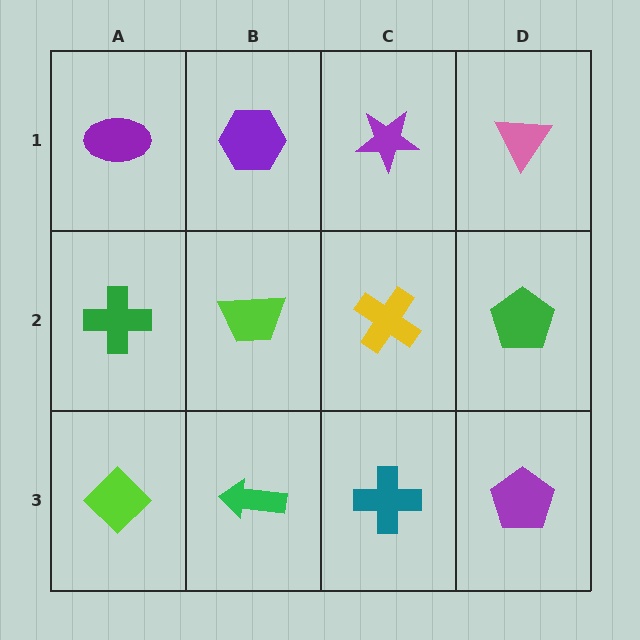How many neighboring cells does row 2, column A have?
3.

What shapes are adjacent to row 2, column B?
A purple hexagon (row 1, column B), a green arrow (row 3, column B), a green cross (row 2, column A), a yellow cross (row 2, column C).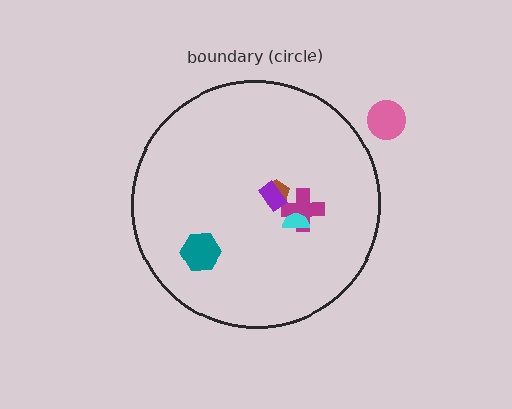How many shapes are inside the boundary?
5 inside, 1 outside.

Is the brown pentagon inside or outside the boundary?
Inside.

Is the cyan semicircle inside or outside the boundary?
Inside.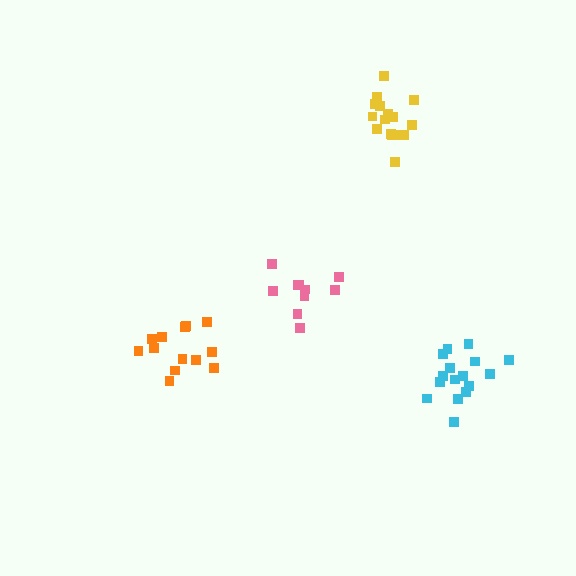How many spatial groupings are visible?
There are 4 spatial groupings.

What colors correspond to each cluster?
The clusters are colored: cyan, orange, pink, yellow.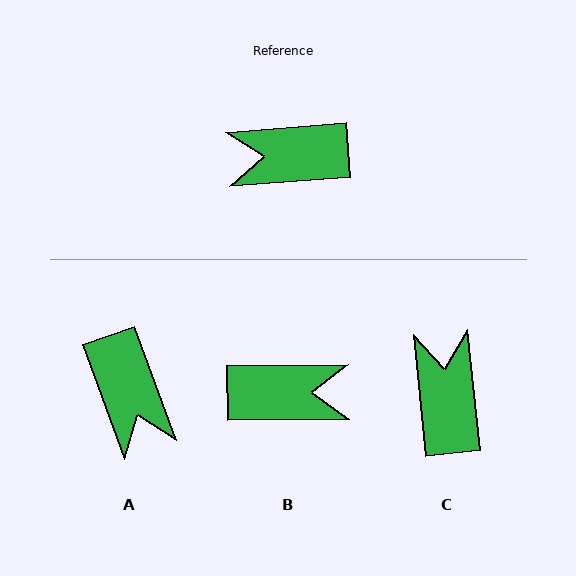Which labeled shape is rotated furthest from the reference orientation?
B, about 176 degrees away.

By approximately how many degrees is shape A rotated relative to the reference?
Approximately 106 degrees counter-clockwise.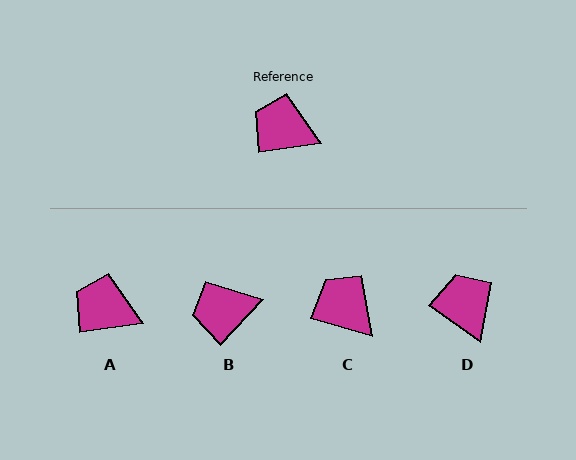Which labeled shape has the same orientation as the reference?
A.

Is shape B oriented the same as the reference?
No, it is off by about 38 degrees.